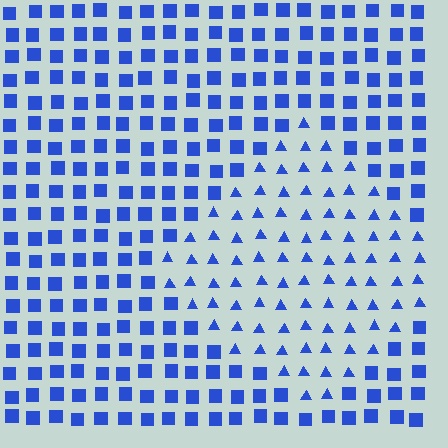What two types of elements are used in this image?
The image uses triangles inside the diamond region and squares outside it.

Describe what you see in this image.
The image is filled with small blue elements arranged in a uniform grid. A diamond-shaped region contains triangles, while the surrounding area contains squares. The boundary is defined purely by the change in element shape.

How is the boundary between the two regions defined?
The boundary is defined by a change in element shape: triangles inside vs. squares outside. All elements share the same color and spacing.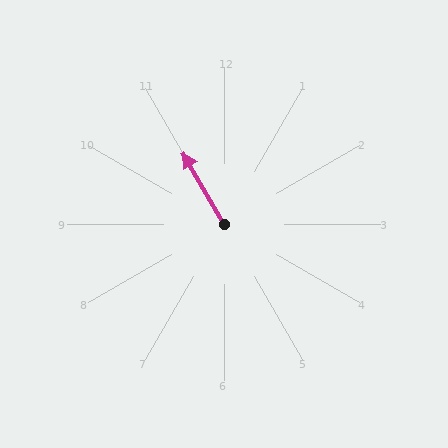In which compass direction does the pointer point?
Northwest.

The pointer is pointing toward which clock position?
Roughly 11 o'clock.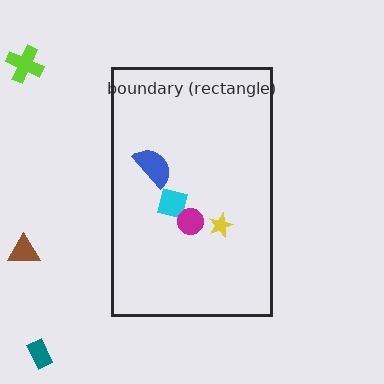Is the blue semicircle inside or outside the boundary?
Inside.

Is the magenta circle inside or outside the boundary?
Inside.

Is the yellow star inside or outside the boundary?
Inside.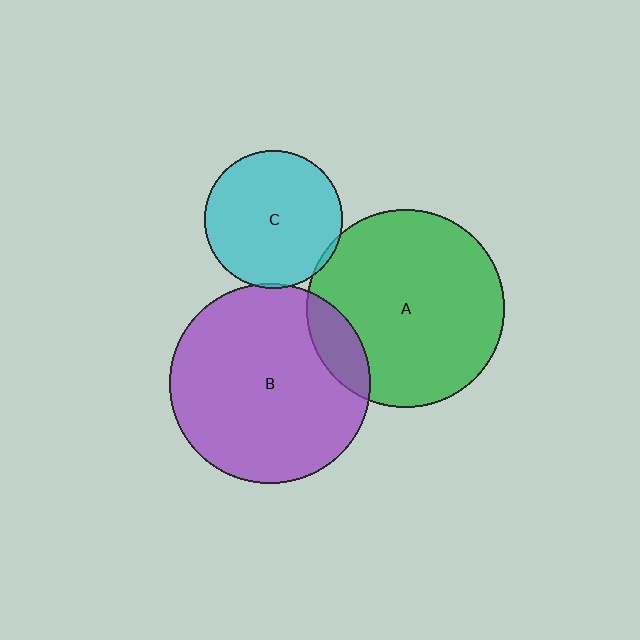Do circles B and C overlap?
Yes.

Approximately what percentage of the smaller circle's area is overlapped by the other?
Approximately 5%.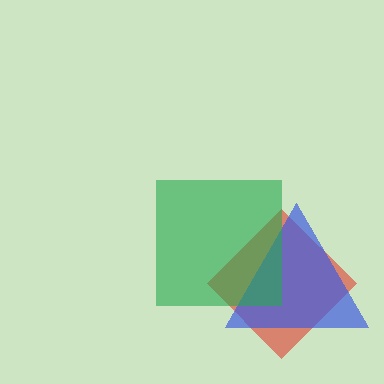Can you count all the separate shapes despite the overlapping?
Yes, there are 3 separate shapes.